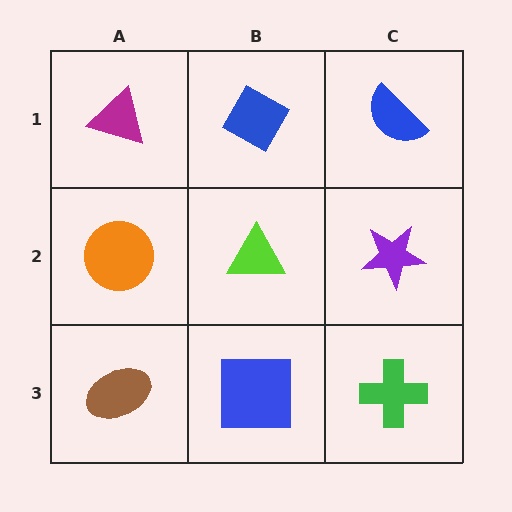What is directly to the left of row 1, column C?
A blue diamond.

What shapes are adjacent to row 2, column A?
A magenta triangle (row 1, column A), a brown ellipse (row 3, column A), a lime triangle (row 2, column B).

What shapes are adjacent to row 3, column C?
A purple star (row 2, column C), a blue square (row 3, column B).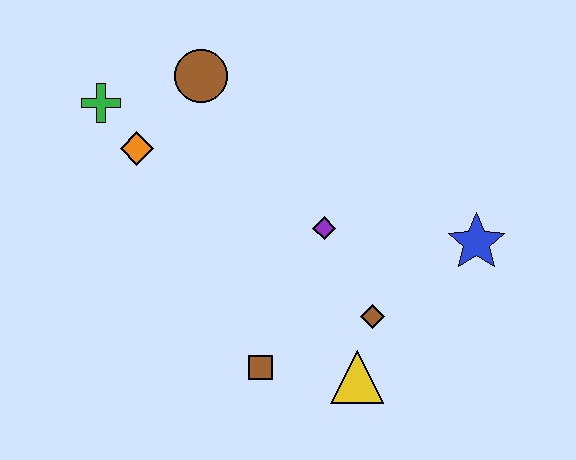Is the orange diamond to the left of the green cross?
No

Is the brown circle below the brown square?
No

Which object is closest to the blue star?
The brown diamond is closest to the blue star.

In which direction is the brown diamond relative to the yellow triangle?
The brown diamond is above the yellow triangle.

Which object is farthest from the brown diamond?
The green cross is farthest from the brown diamond.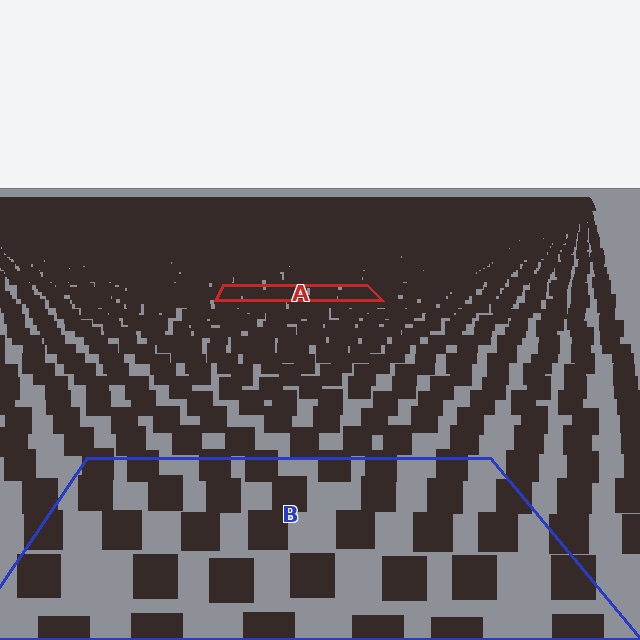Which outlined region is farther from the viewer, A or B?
Region A is farther from the viewer — the texture elements inside it appear smaller and more densely packed.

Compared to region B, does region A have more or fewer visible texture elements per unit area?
Region A has more texture elements per unit area — they are packed more densely because it is farther away.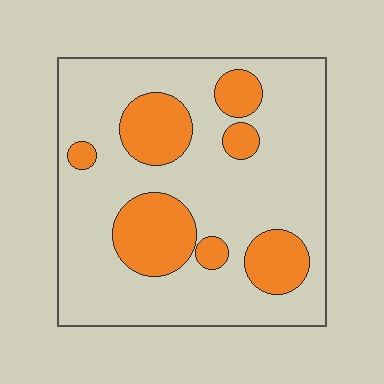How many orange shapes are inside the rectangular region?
7.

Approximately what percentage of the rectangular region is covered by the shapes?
Approximately 25%.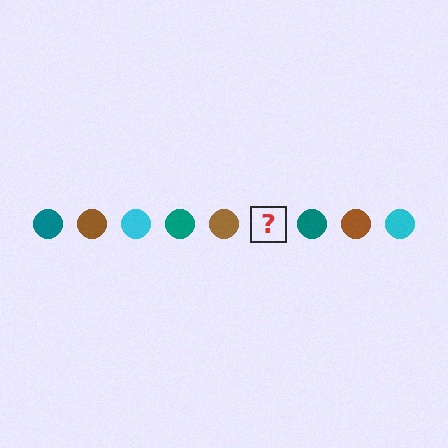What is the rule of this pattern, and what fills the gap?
The rule is that the pattern cycles through teal, brown, cyan circles. The gap should be filled with a cyan circle.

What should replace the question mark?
The question mark should be replaced with a cyan circle.